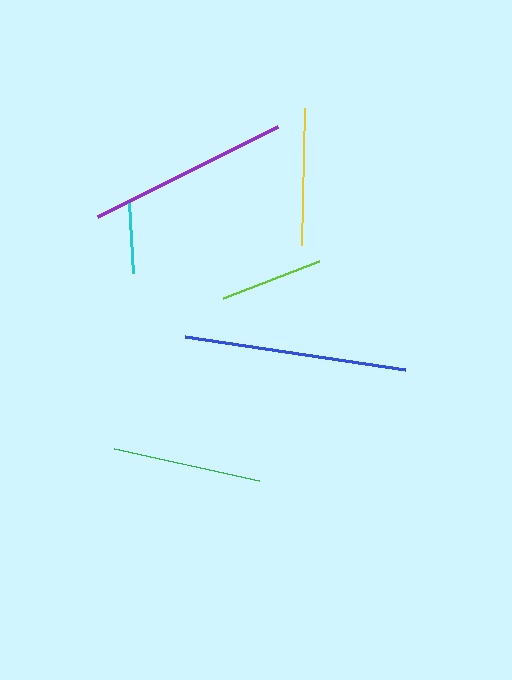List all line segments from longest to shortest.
From longest to shortest: blue, purple, green, yellow, lime, cyan.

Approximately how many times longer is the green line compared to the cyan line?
The green line is approximately 2.1 times the length of the cyan line.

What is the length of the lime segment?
The lime segment is approximately 104 pixels long.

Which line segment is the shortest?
The cyan line is the shortest at approximately 71 pixels.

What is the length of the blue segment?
The blue segment is approximately 223 pixels long.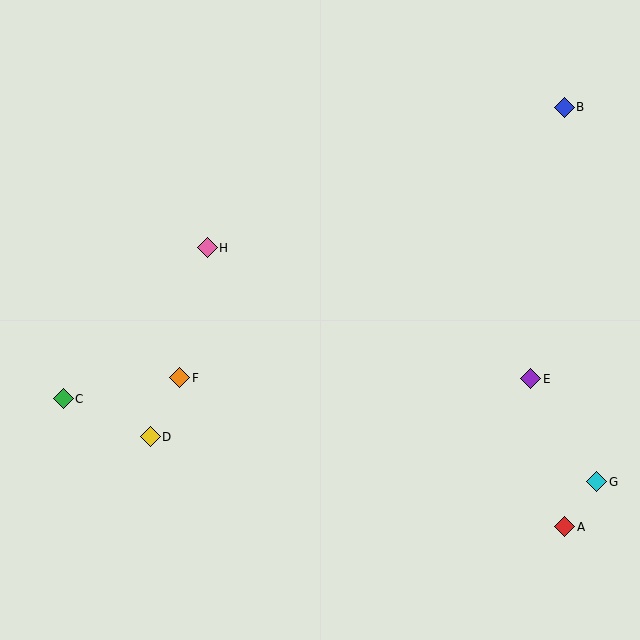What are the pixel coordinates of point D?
Point D is at (150, 437).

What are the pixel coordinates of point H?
Point H is at (207, 248).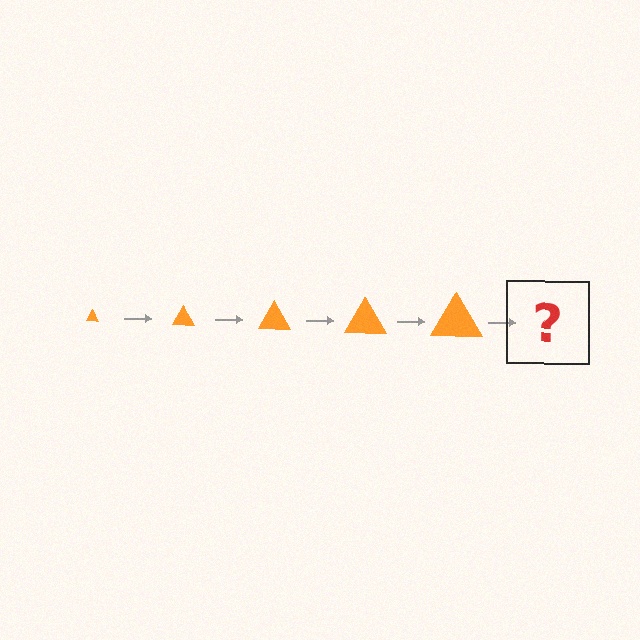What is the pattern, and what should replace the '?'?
The pattern is that the triangle gets progressively larger each step. The '?' should be an orange triangle, larger than the previous one.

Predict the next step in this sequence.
The next step is an orange triangle, larger than the previous one.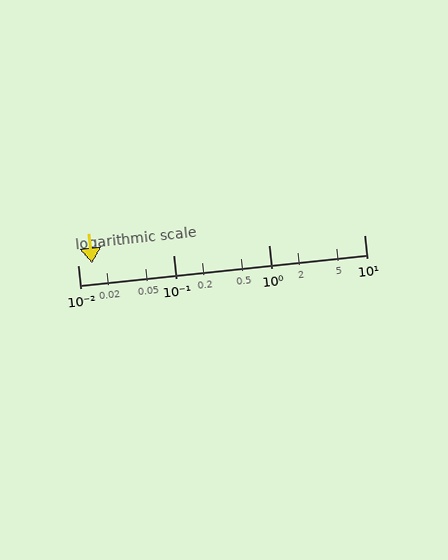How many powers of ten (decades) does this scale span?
The scale spans 3 decades, from 0.01 to 10.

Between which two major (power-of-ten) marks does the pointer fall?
The pointer is between 0.01 and 0.1.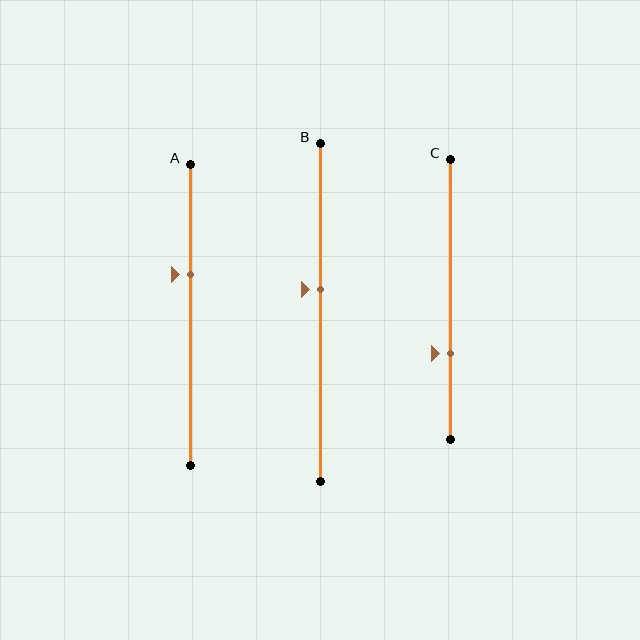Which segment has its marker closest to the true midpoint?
Segment B has its marker closest to the true midpoint.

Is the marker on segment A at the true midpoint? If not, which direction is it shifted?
No, the marker on segment A is shifted upward by about 13% of the segment length.